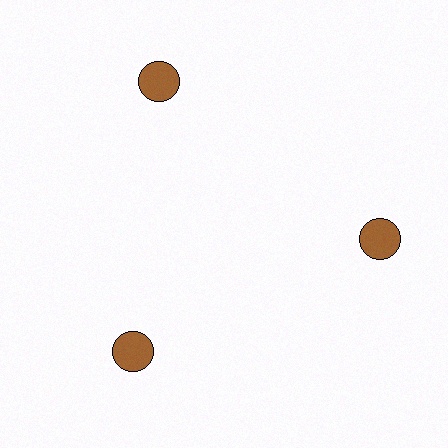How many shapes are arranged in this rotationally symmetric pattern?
There are 3 shapes, arranged in 3 groups of 1.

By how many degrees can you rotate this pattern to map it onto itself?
The pattern maps onto itself every 120 degrees of rotation.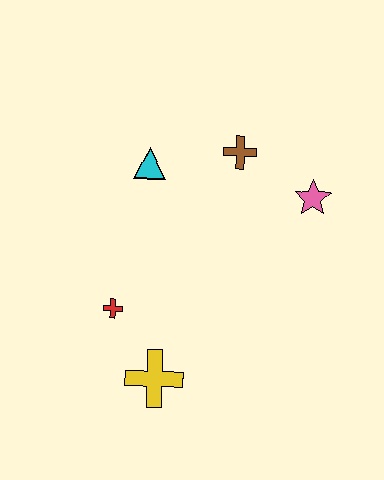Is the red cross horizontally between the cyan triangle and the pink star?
No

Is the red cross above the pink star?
No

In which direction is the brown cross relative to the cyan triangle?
The brown cross is to the right of the cyan triangle.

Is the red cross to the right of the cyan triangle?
No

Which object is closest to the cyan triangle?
The brown cross is closest to the cyan triangle.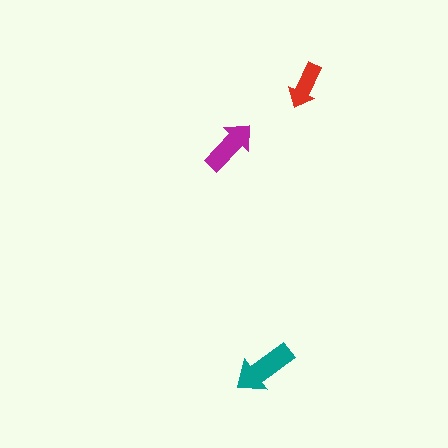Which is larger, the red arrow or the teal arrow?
The teal one.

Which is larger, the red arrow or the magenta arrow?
The magenta one.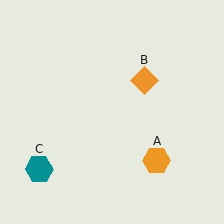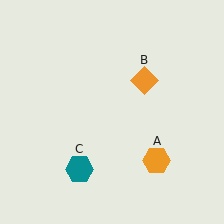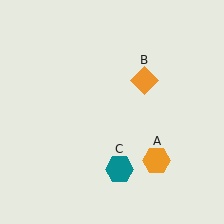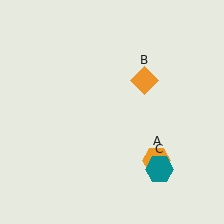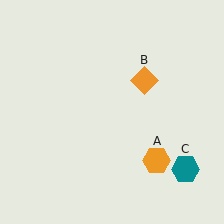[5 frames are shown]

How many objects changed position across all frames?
1 object changed position: teal hexagon (object C).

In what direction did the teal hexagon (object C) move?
The teal hexagon (object C) moved right.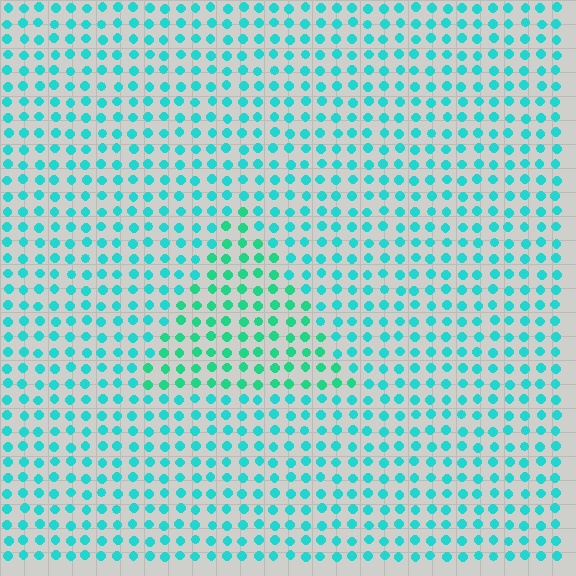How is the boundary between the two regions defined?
The boundary is defined purely by a slight shift in hue (about 24 degrees). Spacing, size, and orientation are identical on both sides.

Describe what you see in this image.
The image is filled with small cyan elements in a uniform arrangement. A triangle-shaped region is visible where the elements are tinted to a slightly different hue, forming a subtle color boundary.